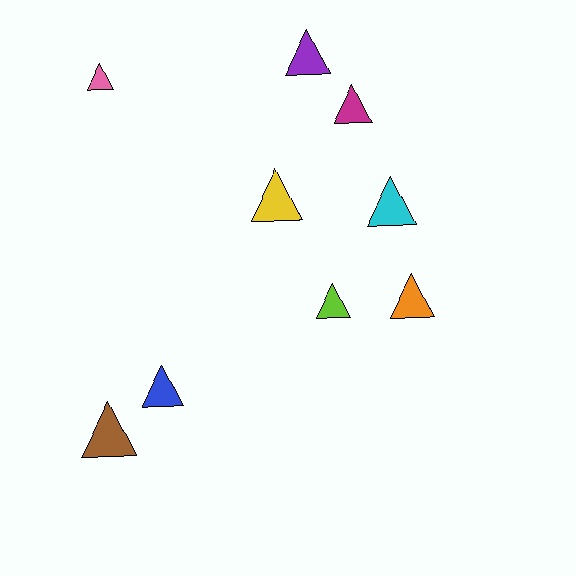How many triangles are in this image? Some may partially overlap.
There are 9 triangles.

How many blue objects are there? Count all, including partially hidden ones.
There is 1 blue object.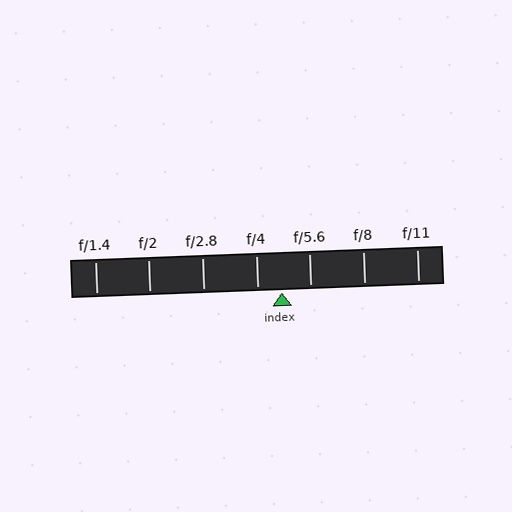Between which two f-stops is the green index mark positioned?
The index mark is between f/4 and f/5.6.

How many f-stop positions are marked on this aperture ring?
There are 7 f-stop positions marked.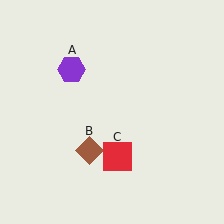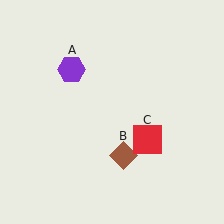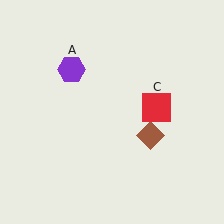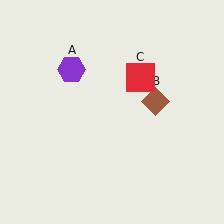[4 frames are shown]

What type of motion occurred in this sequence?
The brown diamond (object B), red square (object C) rotated counterclockwise around the center of the scene.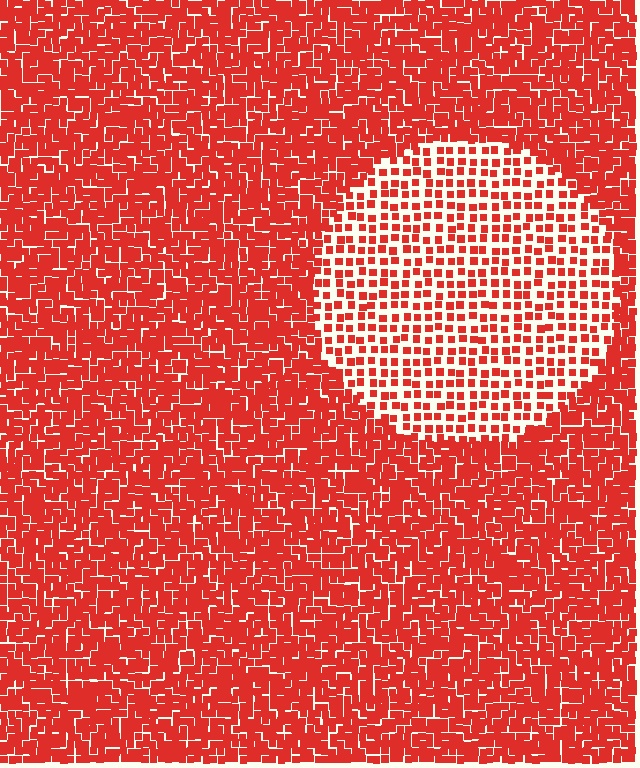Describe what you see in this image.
The image contains small red elements arranged at two different densities. A circle-shaped region is visible where the elements are less densely packed than the surrounding area.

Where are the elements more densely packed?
The elements are more densely packed outside the circle boundary.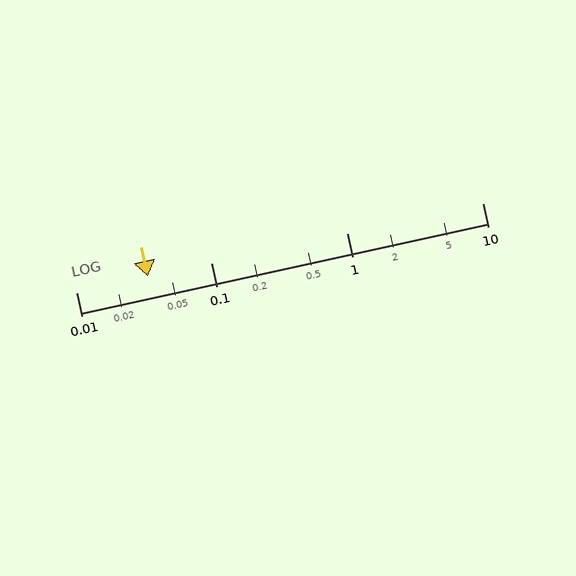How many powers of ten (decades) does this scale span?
The scale spans 3 decades, from 0.01 to 10.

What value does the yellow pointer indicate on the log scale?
The pointer indicates approximately 0.034.